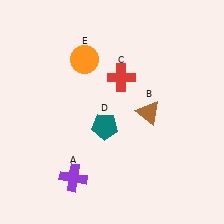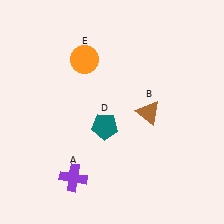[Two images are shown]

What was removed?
The red cross (C) was removed in Image 2.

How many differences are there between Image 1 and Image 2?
There is 1 difference between the two images.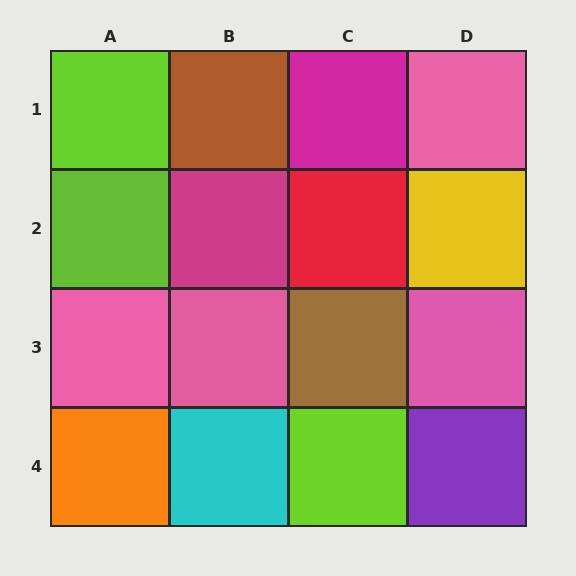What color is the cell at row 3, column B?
Pink.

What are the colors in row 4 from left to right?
Orange, cyan, lime, purple.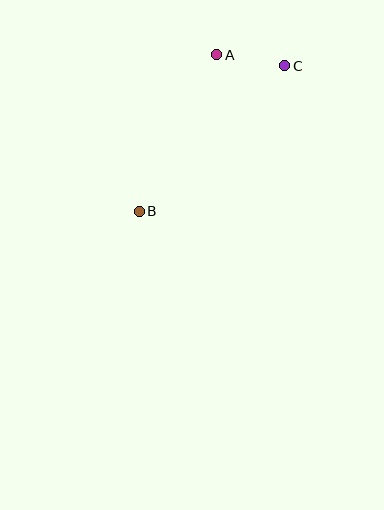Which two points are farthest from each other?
Points B and C are farthest from each other.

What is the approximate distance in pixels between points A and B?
The distance between A and B is approximately 175 pixels.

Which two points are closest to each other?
Points A and C are closest to each other.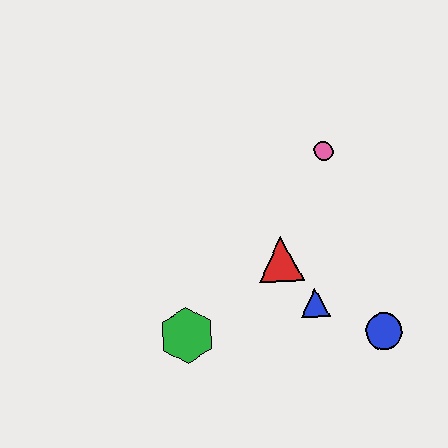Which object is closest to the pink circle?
The red triangle is closest to the pink circle.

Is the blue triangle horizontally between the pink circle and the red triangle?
Yes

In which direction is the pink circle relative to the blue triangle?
The pink circle is above the blue triangle.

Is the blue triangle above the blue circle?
Yes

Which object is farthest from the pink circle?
The green hexagon is farthest from the pink circle.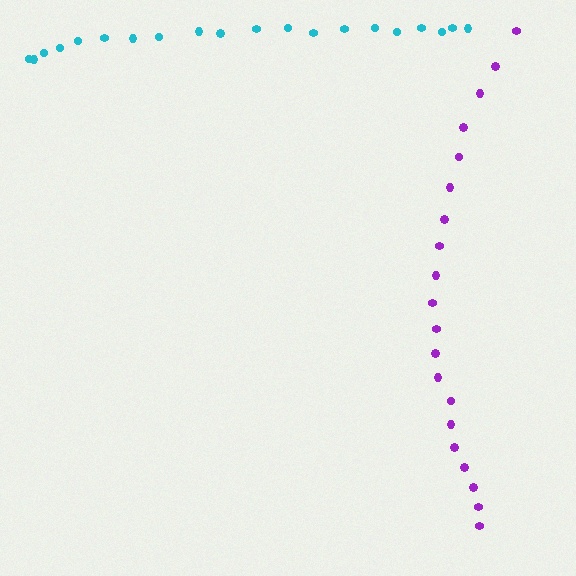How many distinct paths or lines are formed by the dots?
There are 2 distinct paths.